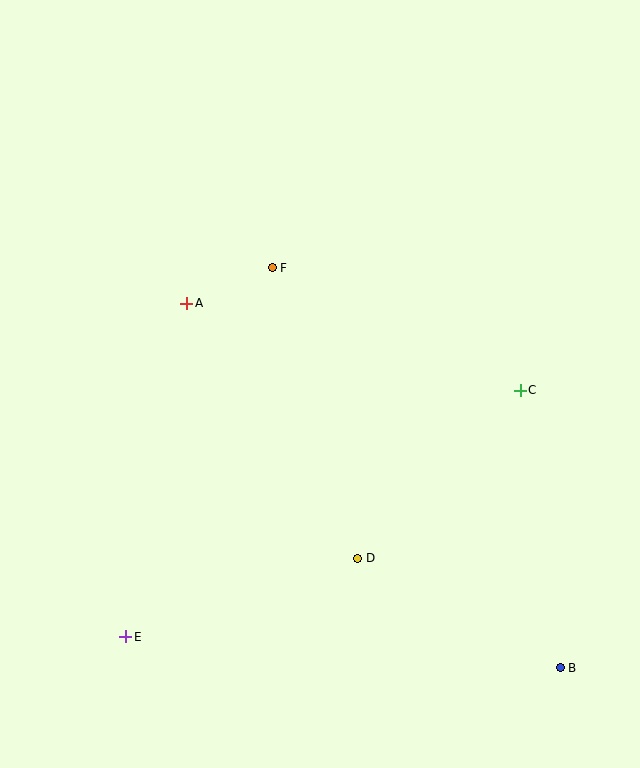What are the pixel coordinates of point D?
Point D is at (358, 558).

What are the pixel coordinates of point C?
Point C is at (520, 390).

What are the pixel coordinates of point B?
Point B is at (560, 668).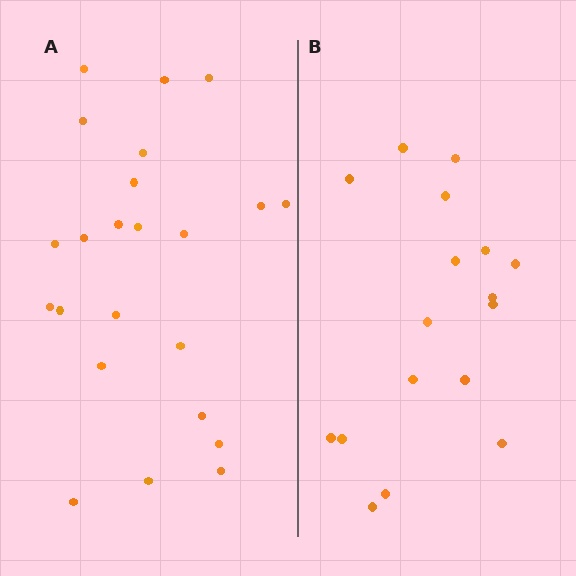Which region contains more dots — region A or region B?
Region A (the left region) has more dots.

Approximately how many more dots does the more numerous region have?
Region A has about 6 more dots than region B.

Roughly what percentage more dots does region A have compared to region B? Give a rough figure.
About 35% more.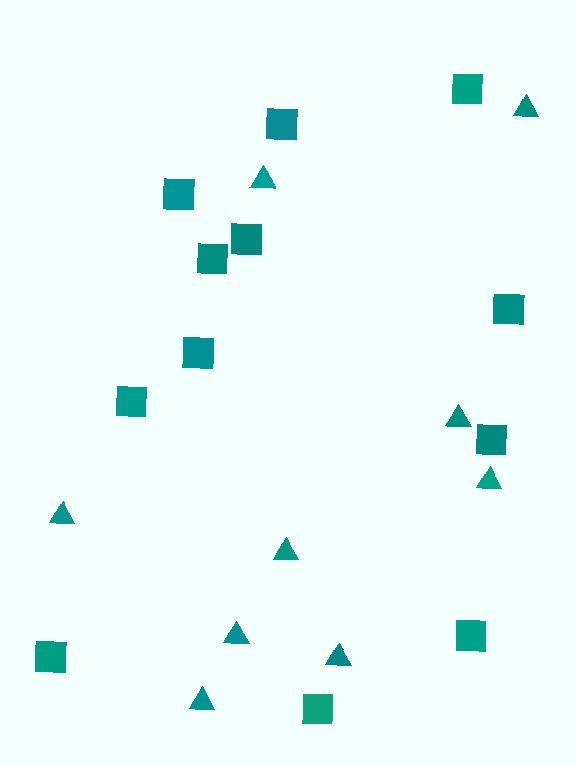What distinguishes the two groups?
There are 2 groups: one group of triangles (9) and one group of squares (12).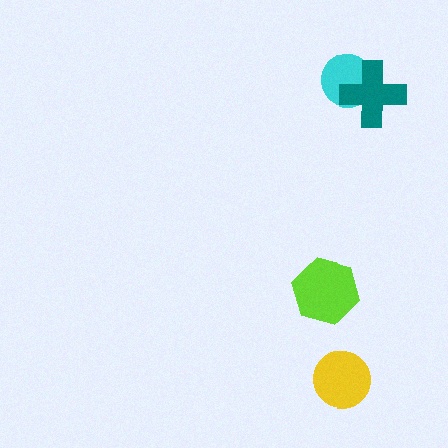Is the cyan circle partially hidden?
Yes, it is partially covered by another shape.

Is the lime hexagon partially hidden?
No, no other shape covers it.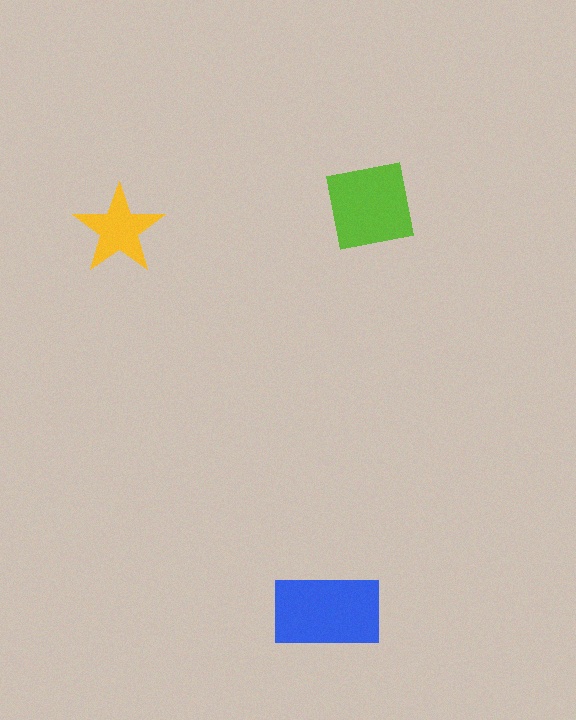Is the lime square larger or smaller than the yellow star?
Larger.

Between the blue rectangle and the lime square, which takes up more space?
The blue rectangle.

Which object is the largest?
The blue rectangle.